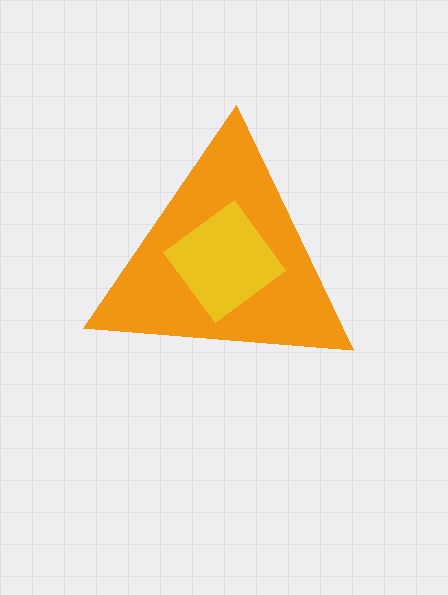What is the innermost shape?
The yellow diamond.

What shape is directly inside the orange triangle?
The yellow diamond.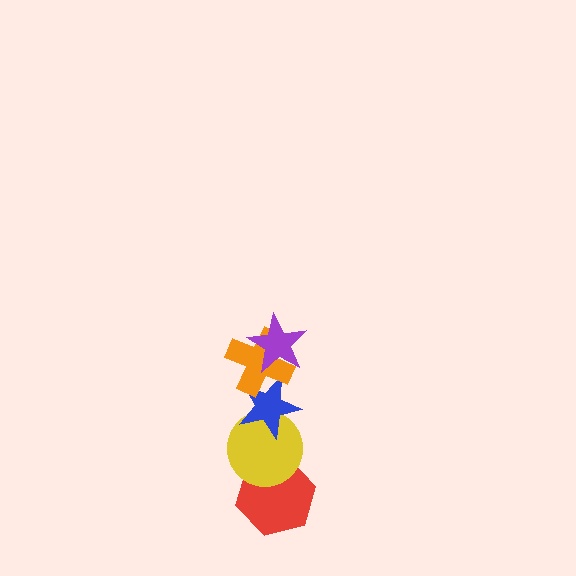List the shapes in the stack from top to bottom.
From top to bottom: the purple star, the orange cross, the blue star, the yellow circle, the red hexagon.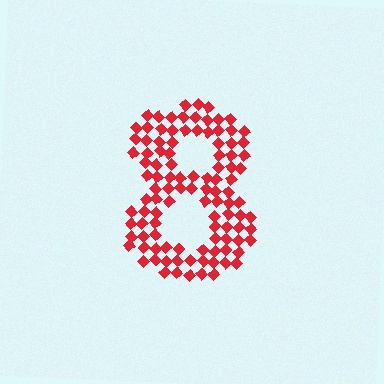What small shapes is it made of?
It is made of small diamonds.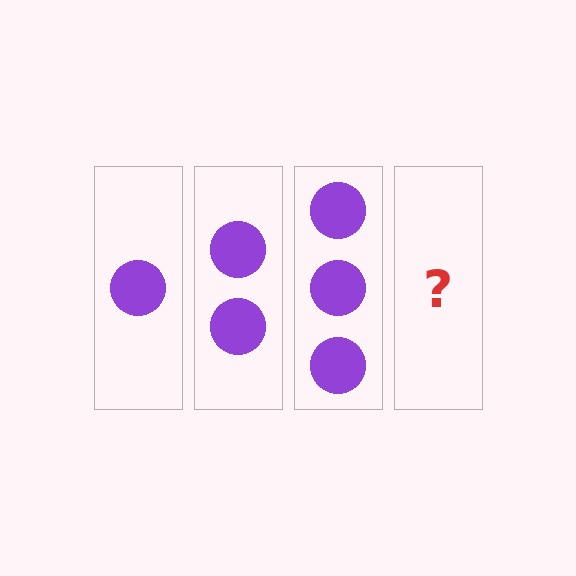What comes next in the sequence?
The next element should be 4 circles.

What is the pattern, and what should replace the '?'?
The pattern is that each step adds one more circle. The '?' should be 4 circles.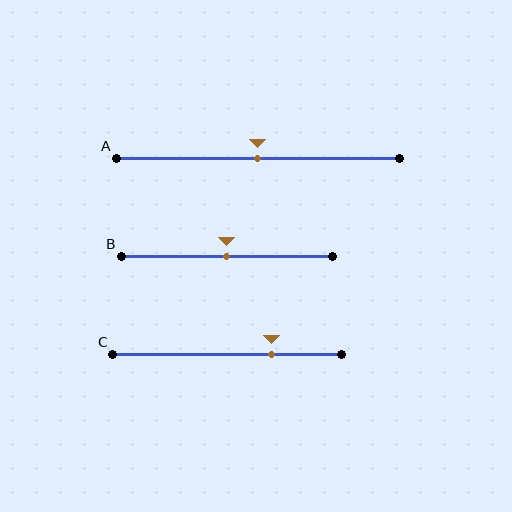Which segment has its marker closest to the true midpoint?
Segment A has its marker closest to the true midpoint.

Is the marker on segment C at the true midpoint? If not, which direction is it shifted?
No, the marker on segment C is shifted to the right by about 20% of the segment length.